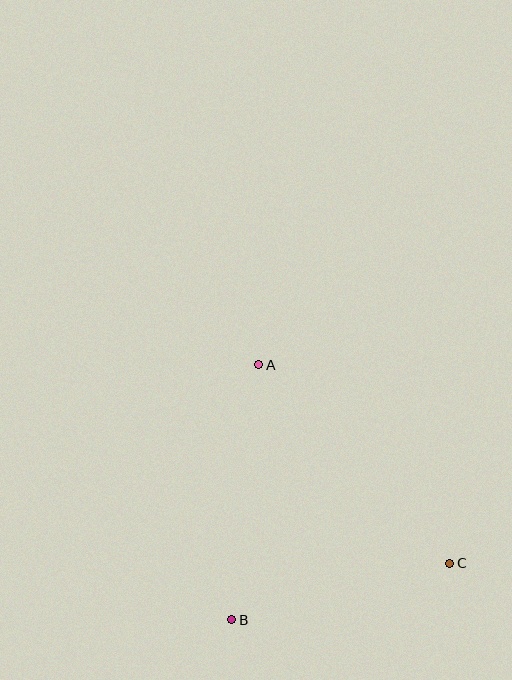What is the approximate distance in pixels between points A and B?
The distance between A and B is approximately 257 pixels.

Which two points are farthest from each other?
Points A and C are farthest from each other.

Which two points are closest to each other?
Points B and C are closest to each other.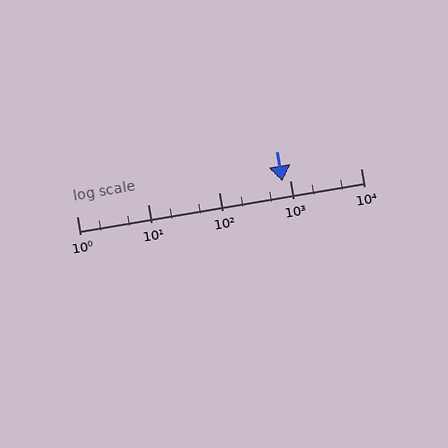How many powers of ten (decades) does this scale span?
The scale spans 4 decades, from 1 to 10000.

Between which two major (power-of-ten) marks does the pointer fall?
The pointer is between 100 and 1000.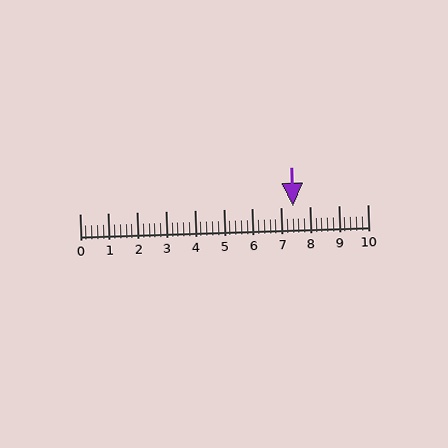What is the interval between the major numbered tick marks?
The major tick marks are spaced 1 units apart.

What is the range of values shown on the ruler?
The ruler shows values from 0 to 10.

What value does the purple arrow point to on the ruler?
The purple arrow points to approximately 7.4.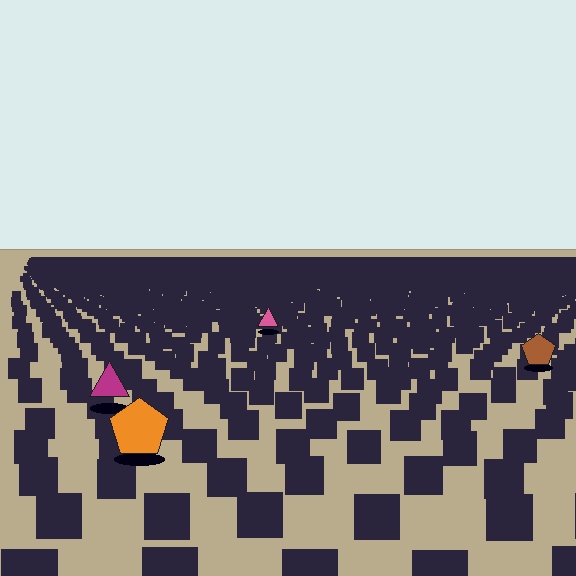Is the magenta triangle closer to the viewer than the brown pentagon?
Yes. The magenta triangle is closer — you can tell from the texture gradient: the ground texture is coarser near it.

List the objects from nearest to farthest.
From nearest to farthest: the orange pentagon, the magenta triangle, the brown pentagon, the pink triangle.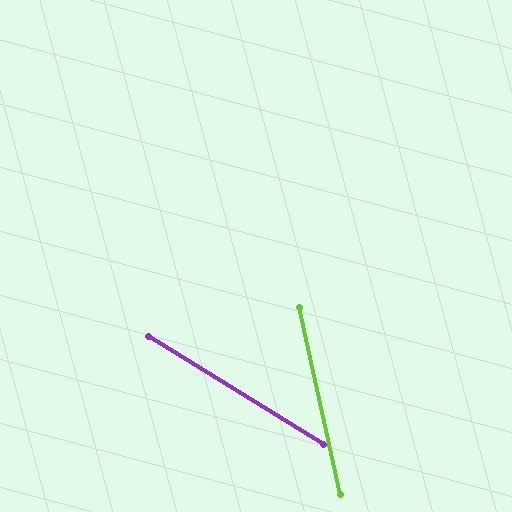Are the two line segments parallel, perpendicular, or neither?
Neither parallel nor perpendicular — they differ by about 46°.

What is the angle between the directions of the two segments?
Approximately 46 degrees.